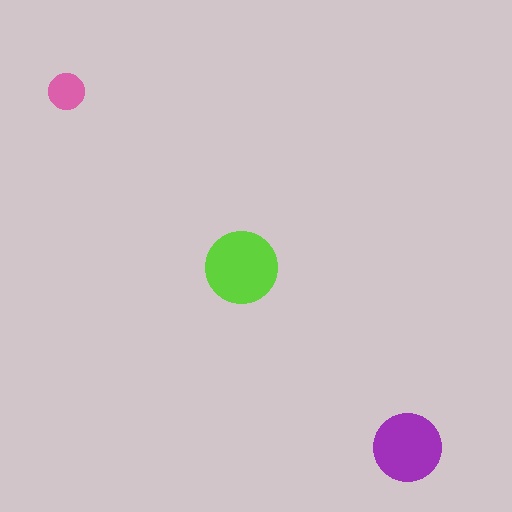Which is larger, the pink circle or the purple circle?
The purple one.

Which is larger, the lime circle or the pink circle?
The lime one.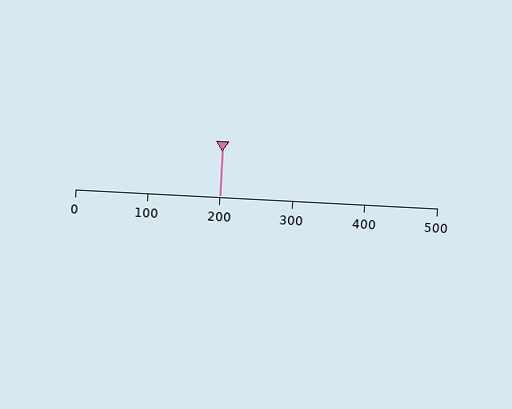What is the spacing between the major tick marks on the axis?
The major ticks are spaced 100 apart.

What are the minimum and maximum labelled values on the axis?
The axis runs from 0 to 500.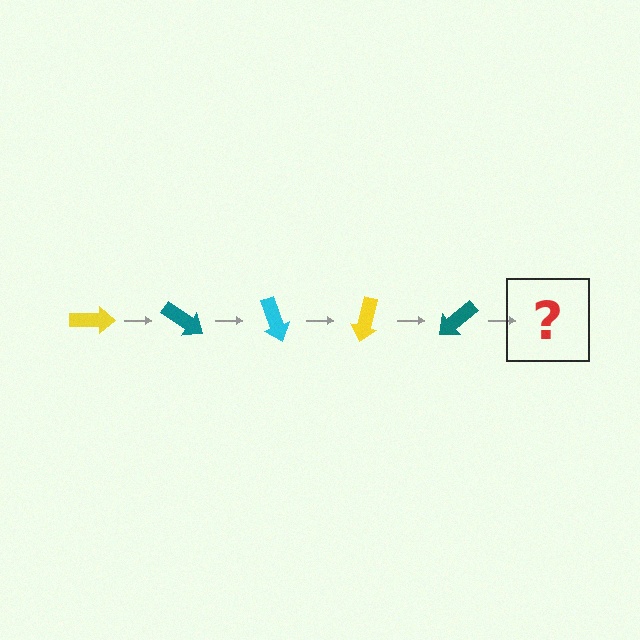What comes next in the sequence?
The next element should be a cyan arrow, rotated 175 degrees from the start.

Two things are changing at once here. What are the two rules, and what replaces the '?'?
The two rules are that it rotates 35 degrees each step and the color cycles through yellow, teal, and cyan. The '?' should be a cyan arrow, rotated 175 degrees from the start.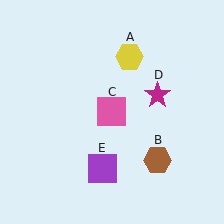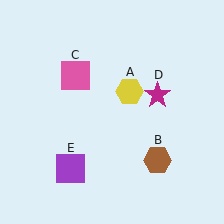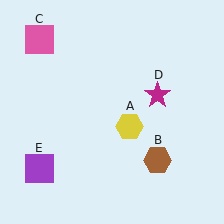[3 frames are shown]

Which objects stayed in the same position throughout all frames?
Brown hexagon (object B) and magenta star (object D) remained stationary.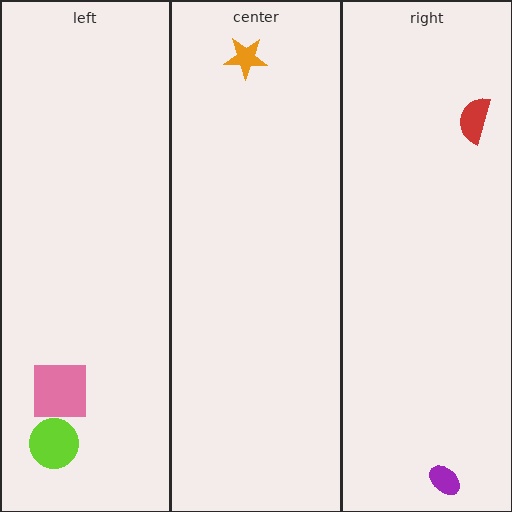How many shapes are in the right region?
2.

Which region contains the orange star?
The center region.